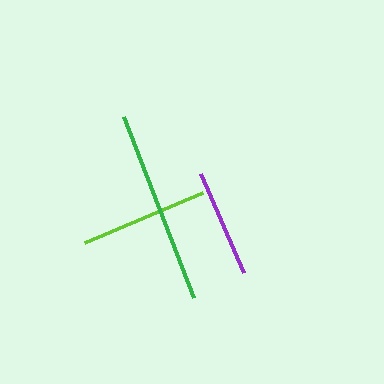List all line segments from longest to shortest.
From longest to shortest: green, lime, purple.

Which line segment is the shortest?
The purple line is the shortest at approximately 108 pixels.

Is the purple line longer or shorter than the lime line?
The lime line is longer than the purple line.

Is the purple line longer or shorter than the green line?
The green line is longer than the purple line.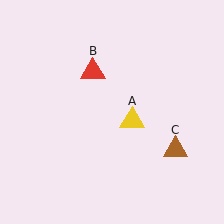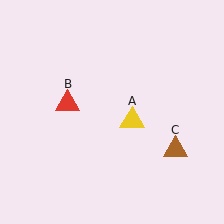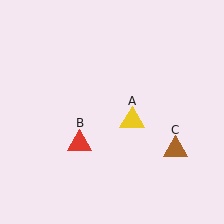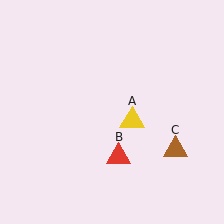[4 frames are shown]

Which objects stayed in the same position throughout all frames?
Yellow triangle (object A) and brown triangle (object C) remained stationary.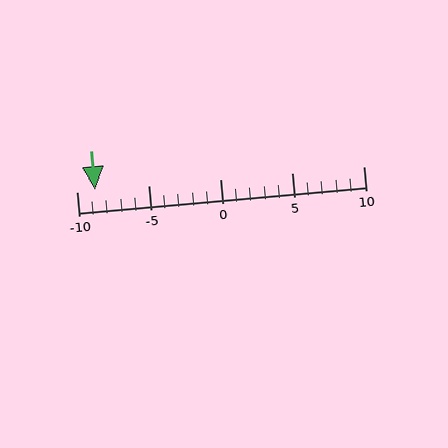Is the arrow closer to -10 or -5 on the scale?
The arrow is closer to -10.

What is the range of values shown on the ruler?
The ruler shows values from -10 to 10.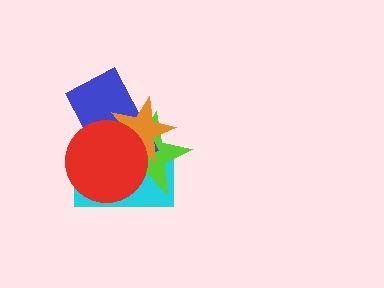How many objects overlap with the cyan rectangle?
4 objects overlap with the cyan rectangle.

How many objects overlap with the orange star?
4 objects overlap with the orange star.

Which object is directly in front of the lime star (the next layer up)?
The blue rectangle is directly in front of the lime star.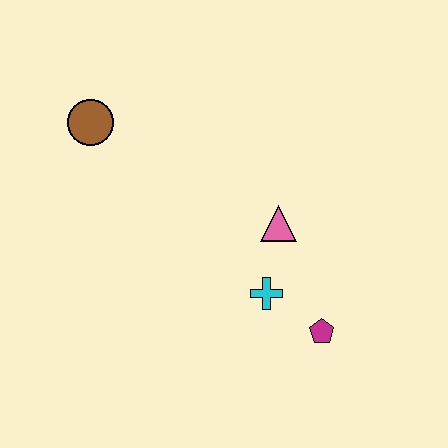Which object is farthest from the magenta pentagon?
The brown circle is farthest from the magenta pentagon.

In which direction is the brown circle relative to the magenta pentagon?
The brown circle is to the left of the magenta pentagon.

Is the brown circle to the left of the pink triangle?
Yes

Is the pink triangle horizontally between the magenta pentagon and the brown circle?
Yes